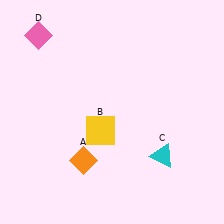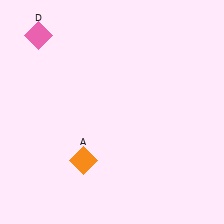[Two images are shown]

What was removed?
The yellow square (B), the cyan triangle (C) were removed in Image 2.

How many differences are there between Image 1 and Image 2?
There are 2 differences between the two images.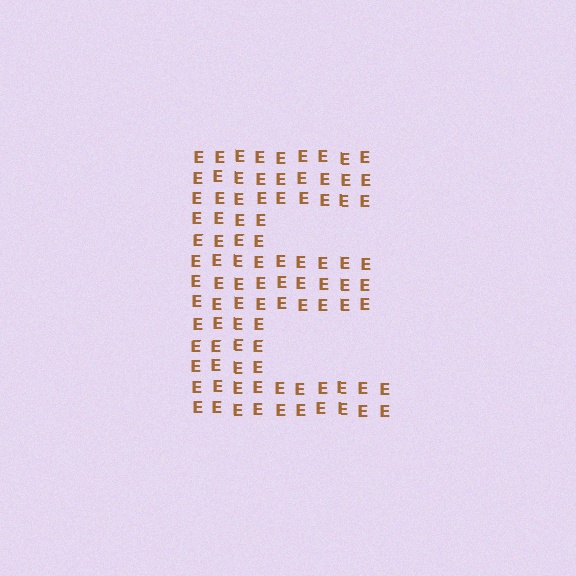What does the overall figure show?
The overall figure shows the letter E.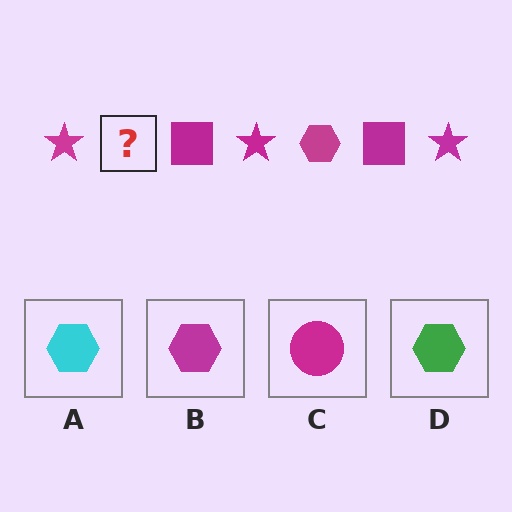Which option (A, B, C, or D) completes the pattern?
B.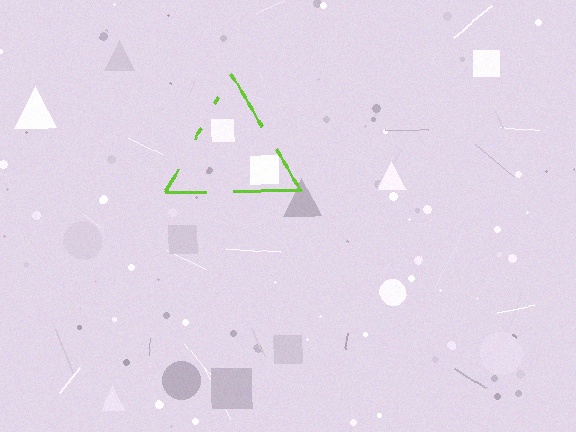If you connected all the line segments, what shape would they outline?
They would outline a triangle.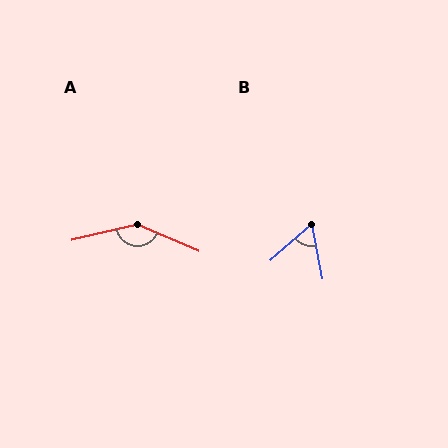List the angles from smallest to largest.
B (60°), A (143°).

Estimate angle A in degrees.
Approximately 143 degrees.